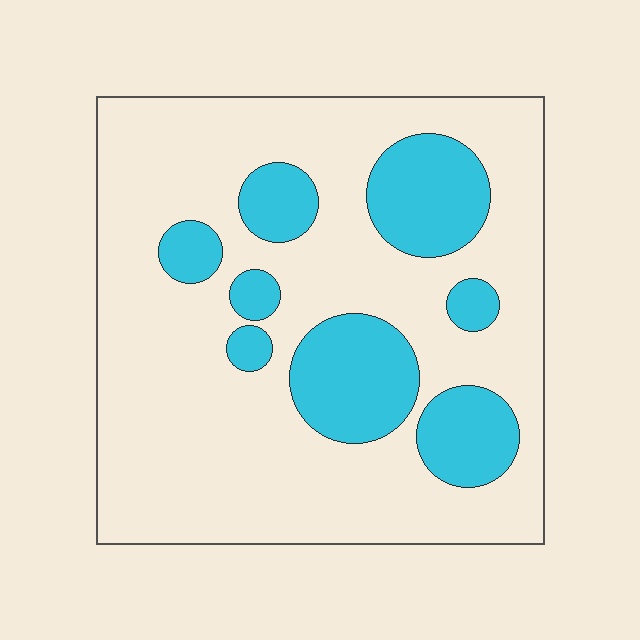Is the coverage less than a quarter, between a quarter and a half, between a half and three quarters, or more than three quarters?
Less than a quarter.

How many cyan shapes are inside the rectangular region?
8.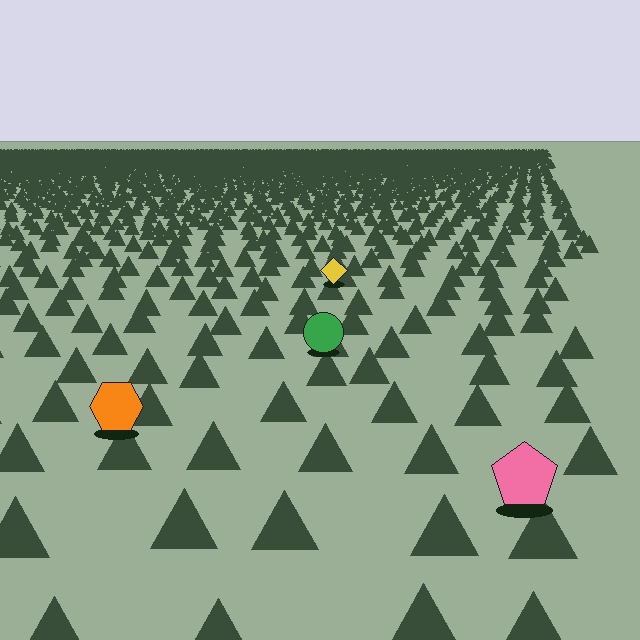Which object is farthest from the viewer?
The yellow diamond is farthest from the viewer. It appears smaller and the ground texture around it is denser.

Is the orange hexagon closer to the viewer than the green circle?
Yes. The orange hexagon is closer — you can tell from the texture gradient: the ground texture is coarser near it.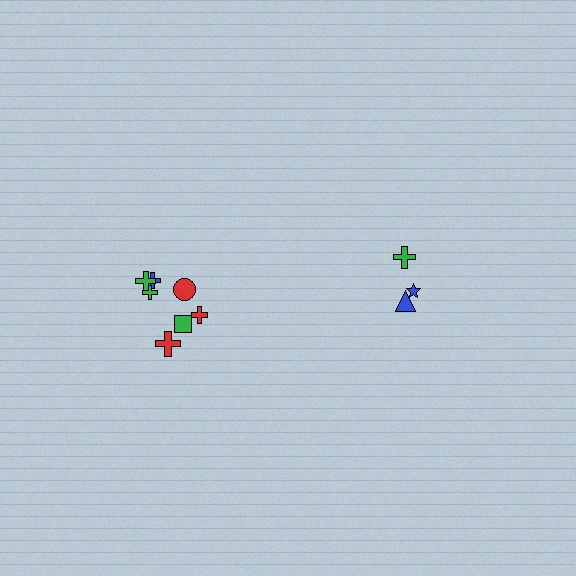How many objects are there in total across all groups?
There are 10 objects.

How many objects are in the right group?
There are 3 objects.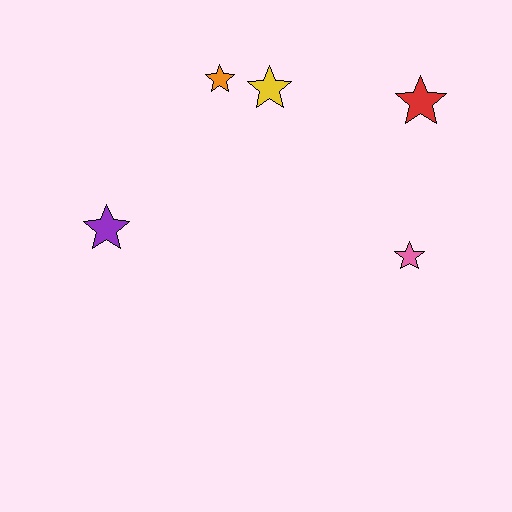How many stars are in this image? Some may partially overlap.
There are 5 stars.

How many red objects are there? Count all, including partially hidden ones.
There is 1 red object.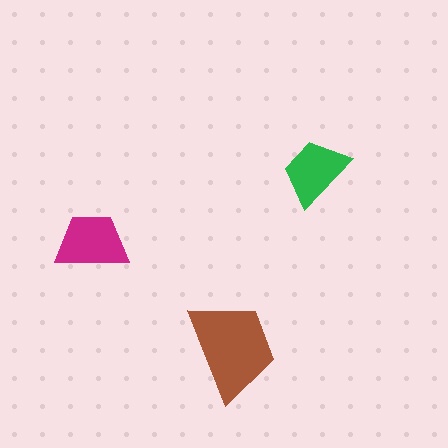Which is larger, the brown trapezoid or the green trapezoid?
The brown one.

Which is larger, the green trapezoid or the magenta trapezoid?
The magenta one.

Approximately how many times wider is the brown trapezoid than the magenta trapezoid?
About 1.5 times wider.